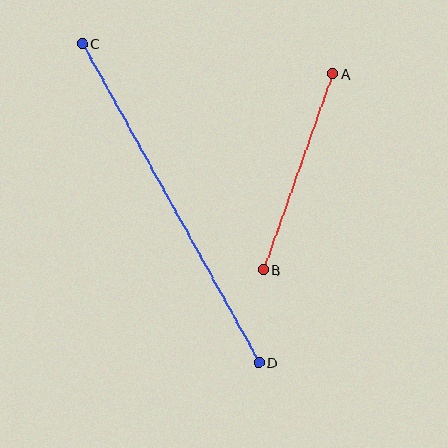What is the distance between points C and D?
The distance is approximately 365 pixels.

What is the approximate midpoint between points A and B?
The midpoint is at approximately (298, 172) pixels.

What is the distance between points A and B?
The distance is approximately 208 pixels.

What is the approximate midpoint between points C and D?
The midpoint is at approximately (171, 203) pixels.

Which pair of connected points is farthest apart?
Points C and D are farthest apart.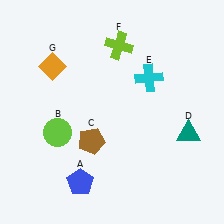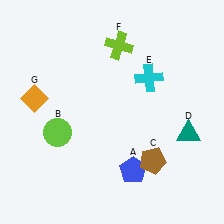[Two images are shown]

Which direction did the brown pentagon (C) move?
The brown pentagon (C) moved right.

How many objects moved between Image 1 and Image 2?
3 objects moved between the two images.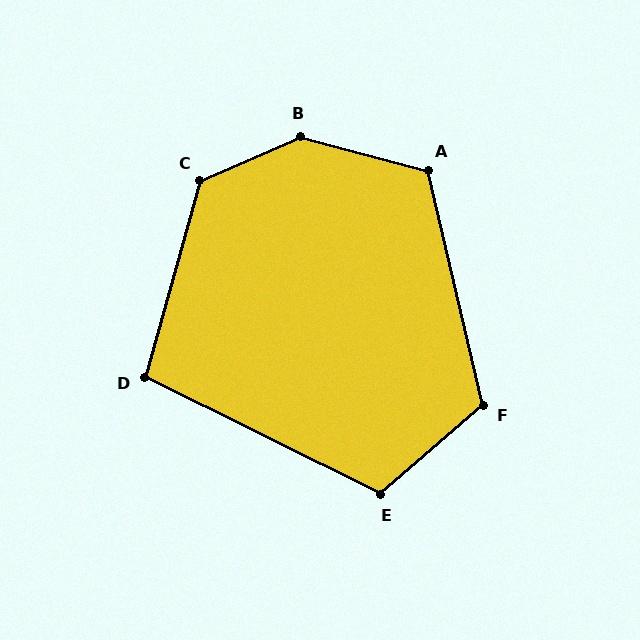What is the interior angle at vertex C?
Approximately 129 degrees (obtuse).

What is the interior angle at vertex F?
Approximately 117 degrees (obtuse).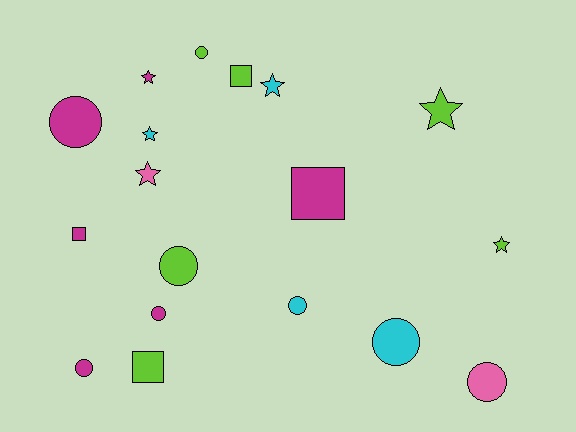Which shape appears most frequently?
Circle, with 8 objects.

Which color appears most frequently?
Lime, with 6 objects.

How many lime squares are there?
There are 2 lime squares.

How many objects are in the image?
There are 18 objects.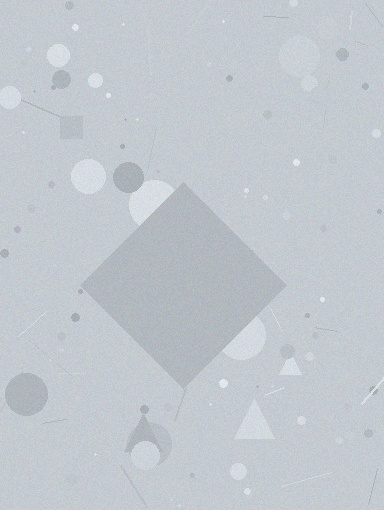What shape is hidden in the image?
A diamond is hidden in the image.